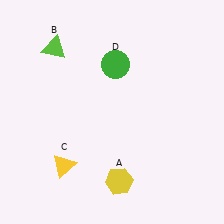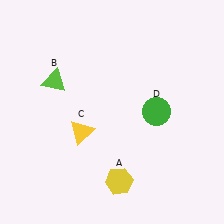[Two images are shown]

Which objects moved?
The objects that moved are: the lime triangle (B), the yellow triangle (C), the green circle (D).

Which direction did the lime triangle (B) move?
The lime triangle (B) moved down.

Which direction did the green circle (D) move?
The green circle (D) moved down.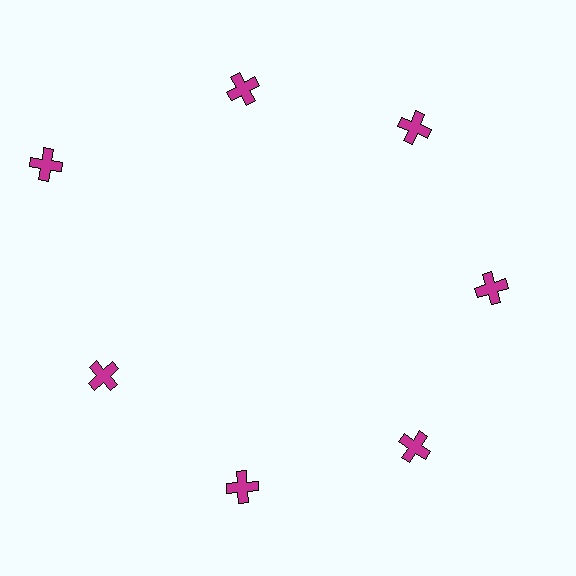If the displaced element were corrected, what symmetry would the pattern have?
It would have 7-fold rotational symmetry — the pattern would map onto itself every 51 degrees.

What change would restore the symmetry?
The symmetry would be restored by moving it inward, back onto the ring so that all 7 crosses sit at equal angles and equal distance from the center.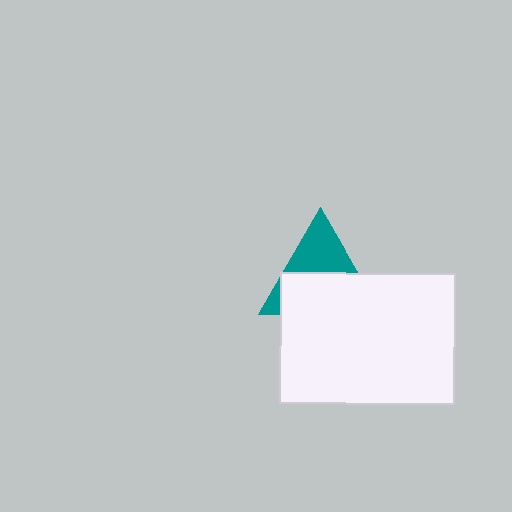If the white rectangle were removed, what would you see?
You would see the complete teal triangle.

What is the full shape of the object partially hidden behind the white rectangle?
The partially hidden object is a teal triangle.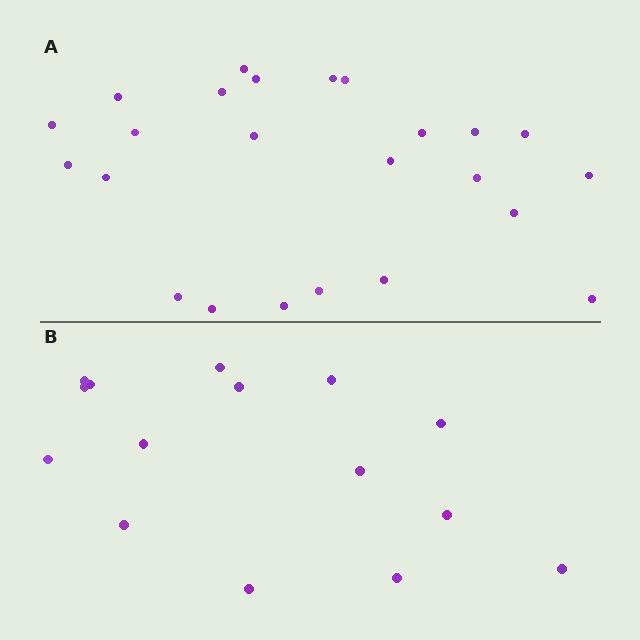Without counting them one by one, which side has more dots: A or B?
Region A (the top region) has more dots.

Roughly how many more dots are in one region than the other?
Region A has roughly 8 or so more dots than region B.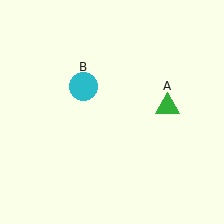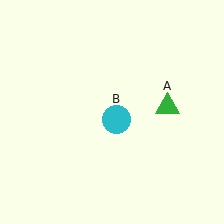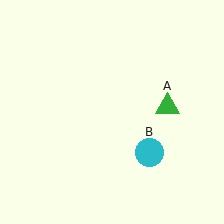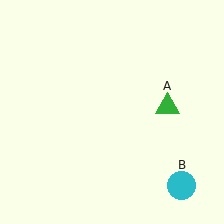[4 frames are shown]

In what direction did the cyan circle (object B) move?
The cyan circle (object B) moved down and to the right.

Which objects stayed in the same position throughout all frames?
Green triangle (object A) remained stationary.